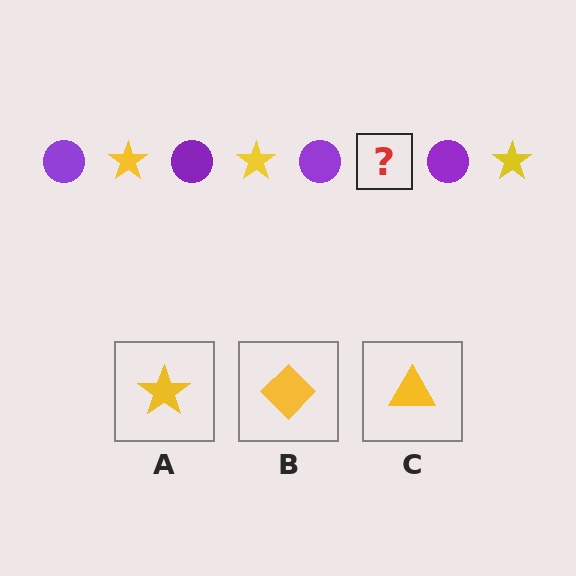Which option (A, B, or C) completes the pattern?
A.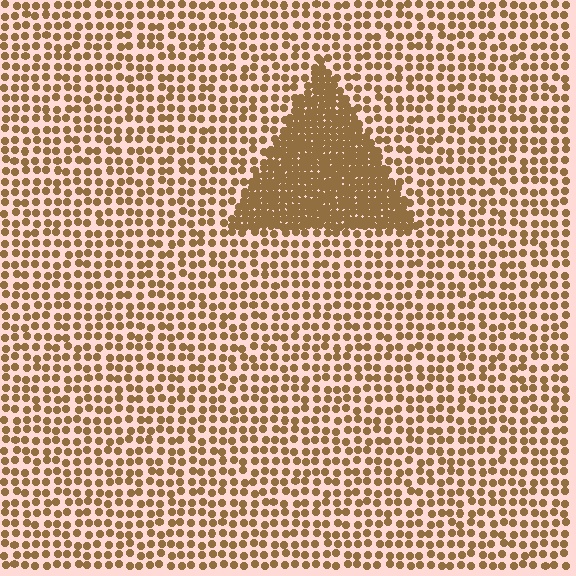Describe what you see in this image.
The image contains small brown elements arranged at two different densities. A triangle-shaped region is visible where the elements are more densely packed than the surrounding area.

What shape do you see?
I see a triangle.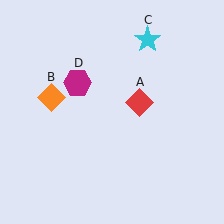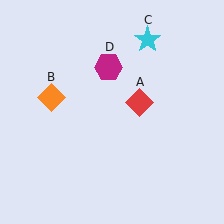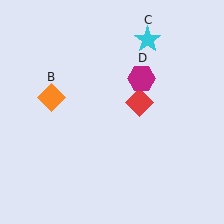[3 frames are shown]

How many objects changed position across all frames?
1 object changed position: magenta hexagon (object D).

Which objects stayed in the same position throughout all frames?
Red diamond (object A) and orange diamond (object B) and cyan star (object C) remained stationary.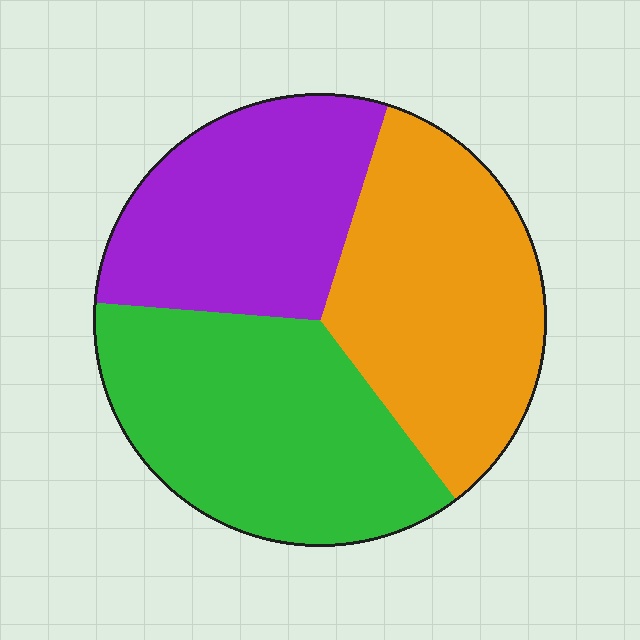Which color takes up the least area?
Purple, at roughly 30%.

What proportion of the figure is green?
Green covers 37% of the figure.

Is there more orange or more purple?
Orange.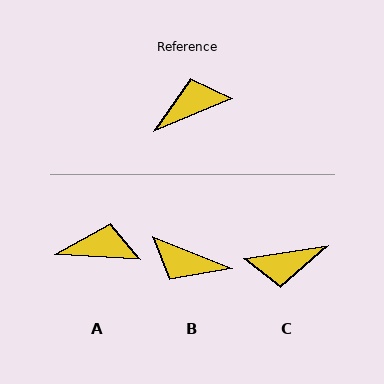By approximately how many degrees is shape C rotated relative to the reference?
Approximately 167 degrees counter-clockwise.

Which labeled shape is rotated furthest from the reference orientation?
C, about 167 degrees away.